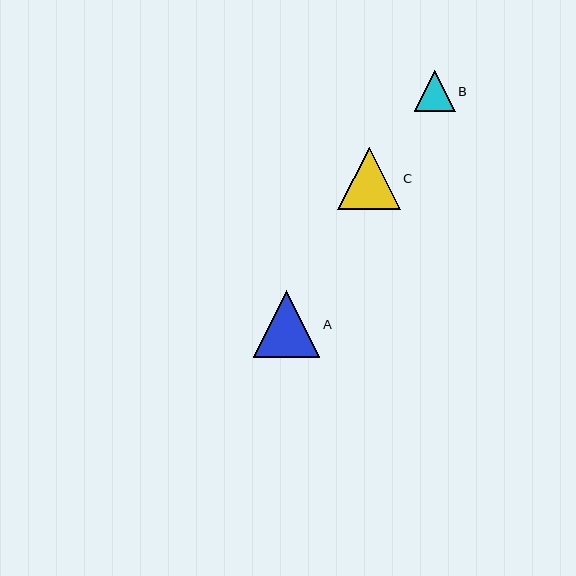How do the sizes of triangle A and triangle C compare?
Triangle A and triangle C are approximately the same size.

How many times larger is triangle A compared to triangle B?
Triangle A is approximately 1.6 times the size of triangle B.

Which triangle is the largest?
Triangle A is the largest with a size of approximately 67 pixels.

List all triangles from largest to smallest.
From largest to smallest: A, C, B.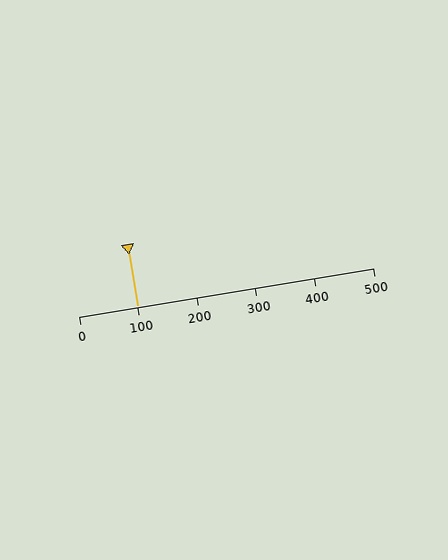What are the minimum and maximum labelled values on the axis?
The axis runs from 0 to 500.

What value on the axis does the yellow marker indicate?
The marker indicates approximately 100.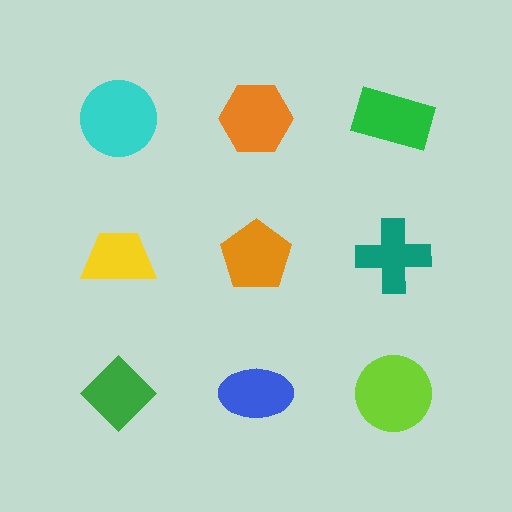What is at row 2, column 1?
A yellow trapezoid.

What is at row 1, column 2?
An orange hexagon.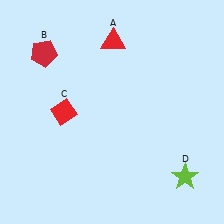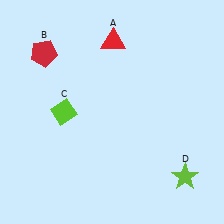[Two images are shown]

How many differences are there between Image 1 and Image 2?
There is 1 difference between the two images.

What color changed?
The diamond (C) changed from red in Image 1 to lime in Image 2.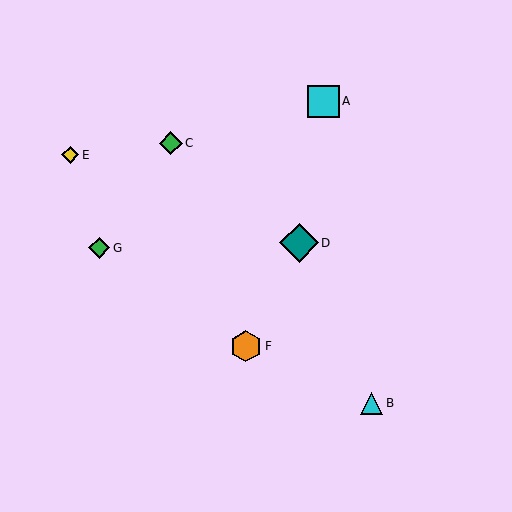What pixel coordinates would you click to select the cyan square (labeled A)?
Click at (323, 101) to select the cyan square A.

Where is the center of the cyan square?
The center of the cyan square is at (323, 101).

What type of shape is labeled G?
Shape G is a green diamond.